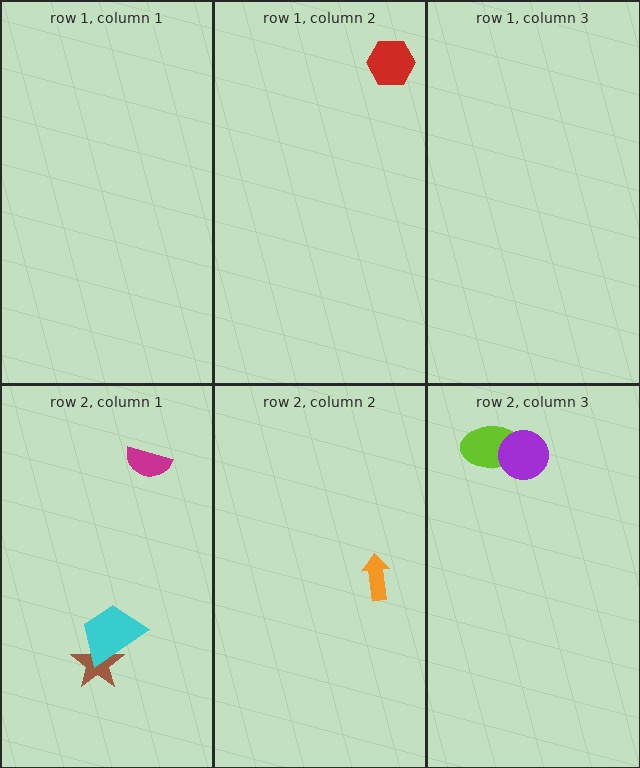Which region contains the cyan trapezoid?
The row 2, column 1 region.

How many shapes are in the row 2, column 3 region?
2.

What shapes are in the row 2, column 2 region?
The orange arrow.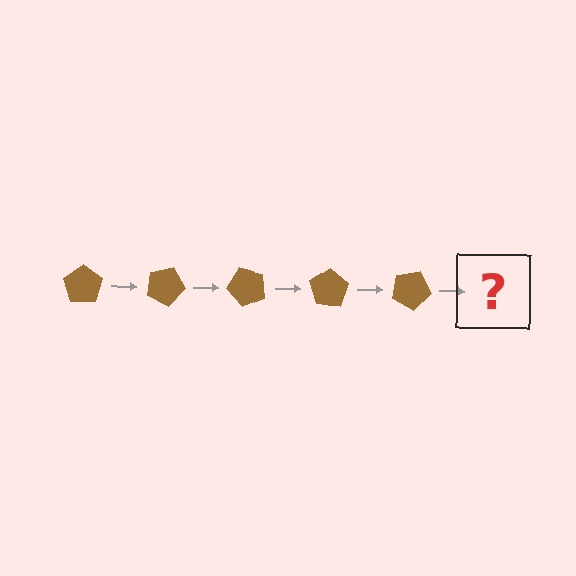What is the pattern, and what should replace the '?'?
The pattern is that the pentagon rotates 25 degrees each step. The '?' should be a brown pentagon rotated 125 degrees.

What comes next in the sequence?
The next element should be a brown pentagon rotated 125 degrees.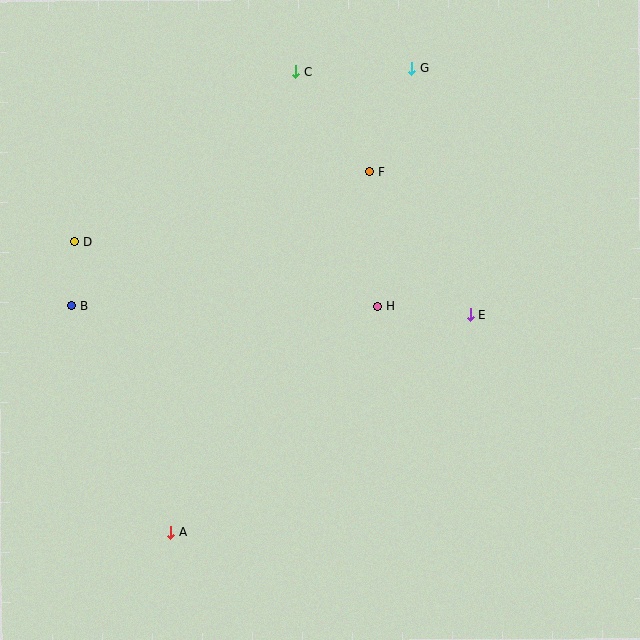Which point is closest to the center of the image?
Point H at (378, 306) is closest to the center.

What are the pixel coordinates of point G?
Point G is at (411, 69).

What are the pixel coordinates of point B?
Point B is at (72, 306).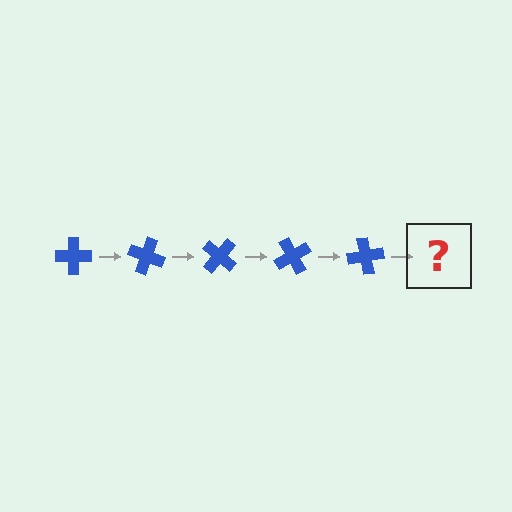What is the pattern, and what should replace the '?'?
The pattern is that the cross rotates 20 degrees each step. The '?' should be a blue cross rotated 100 degrees.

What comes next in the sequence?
The next element should be a blue cross rotated 100 degrees.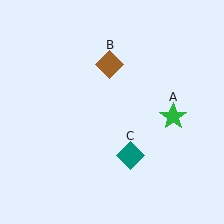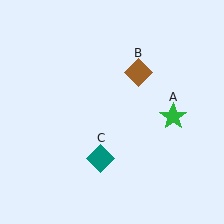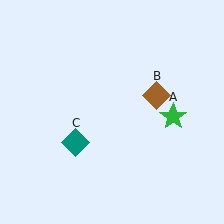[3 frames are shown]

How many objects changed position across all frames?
2 objects changed position: brown diamond (object B), teal diamond (object C).